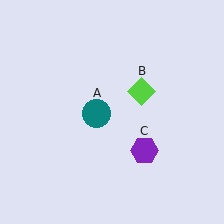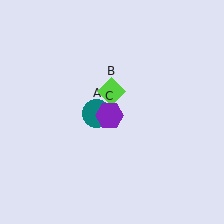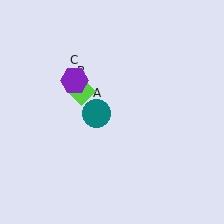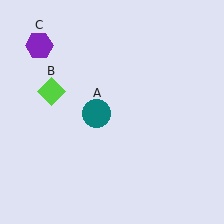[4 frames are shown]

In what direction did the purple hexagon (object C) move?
The purple hexagon (object C) moved up and to the left.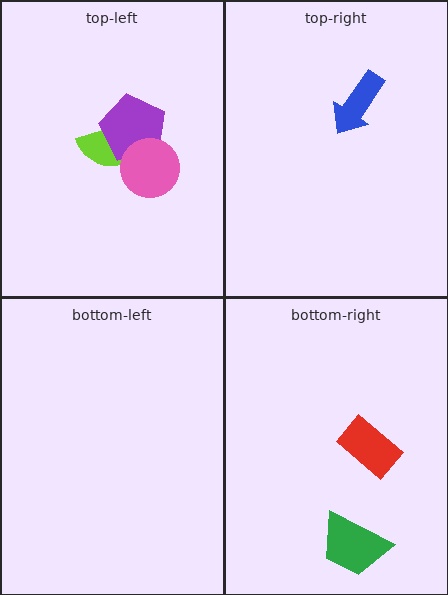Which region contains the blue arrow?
The top-right region.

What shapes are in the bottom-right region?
The red rectangle, the green trapezoid.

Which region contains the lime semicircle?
The top-left region.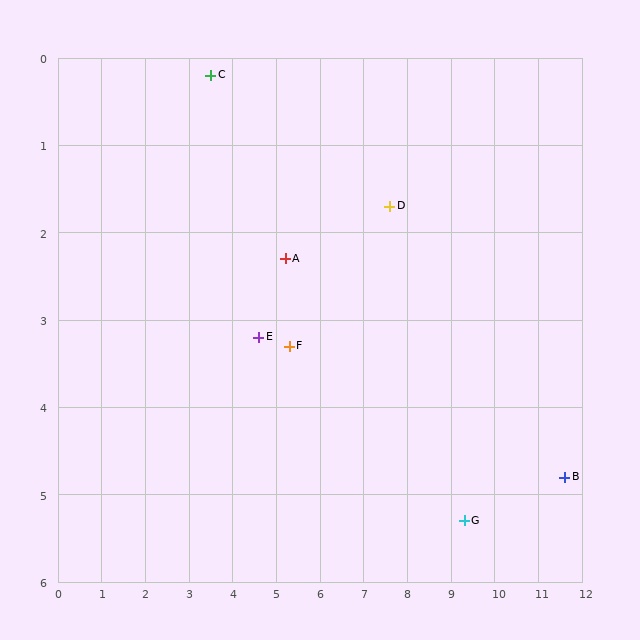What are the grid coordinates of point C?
Point C is at approximately (3.5, 0.2).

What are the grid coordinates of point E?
Point E is at approximately (4.6, 3.2).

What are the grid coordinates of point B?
Point B is at approximately (11.6, 4.8).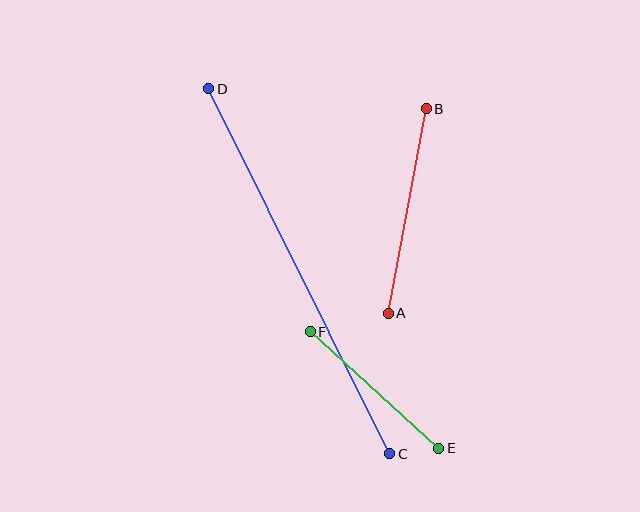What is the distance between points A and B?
The distance is approximately 208 pixels.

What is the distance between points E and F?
The distance is approximately 174 pixels.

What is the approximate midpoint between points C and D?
The midpoint is at approximately (299, 271) pixels.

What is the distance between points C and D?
The distance is approximately 407 pixels.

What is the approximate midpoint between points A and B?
The midpoint is at approximately (407, 211) pixels.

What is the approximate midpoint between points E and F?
The midpoint is at approximately (375, 390) pixels.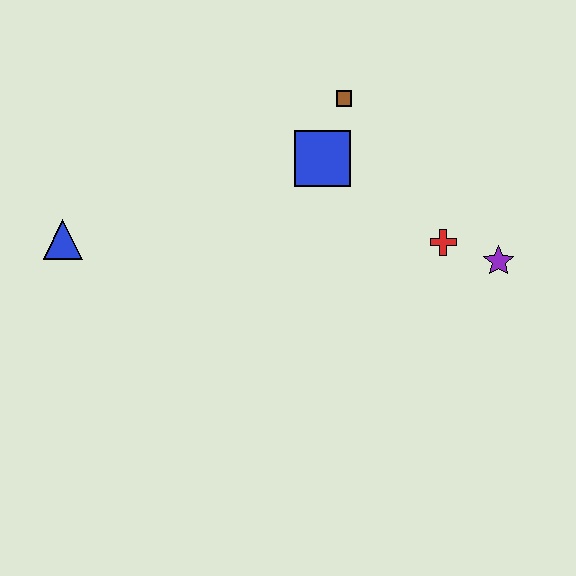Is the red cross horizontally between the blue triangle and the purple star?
Yes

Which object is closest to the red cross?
The purple star is closest to the red cross.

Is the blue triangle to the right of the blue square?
No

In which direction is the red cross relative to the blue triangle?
The red cross is to the right of the blue triangle.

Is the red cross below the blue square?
Yes